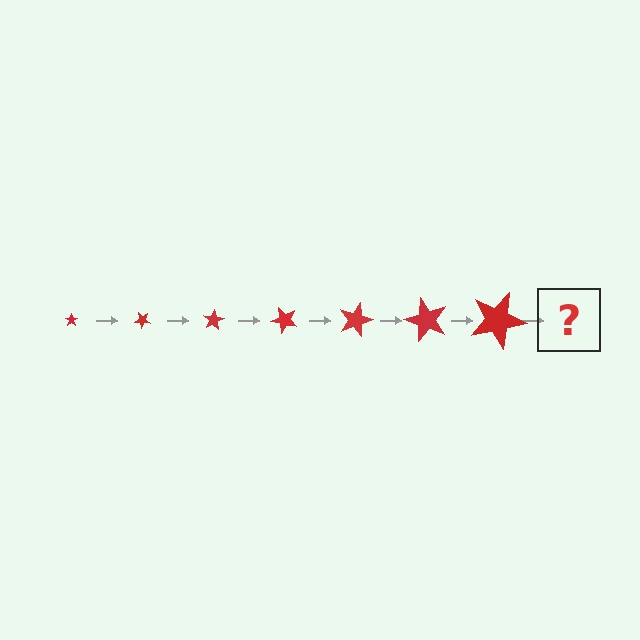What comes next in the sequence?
The next element should be a star, larger than the previous one and rotated 280 degrees from the start.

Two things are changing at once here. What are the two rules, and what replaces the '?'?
The two rules are that the star grows larger each step and it rotates 40 degrees each step. The '?' should be a star, larger than the previous one and rotated 280 degrees from the start.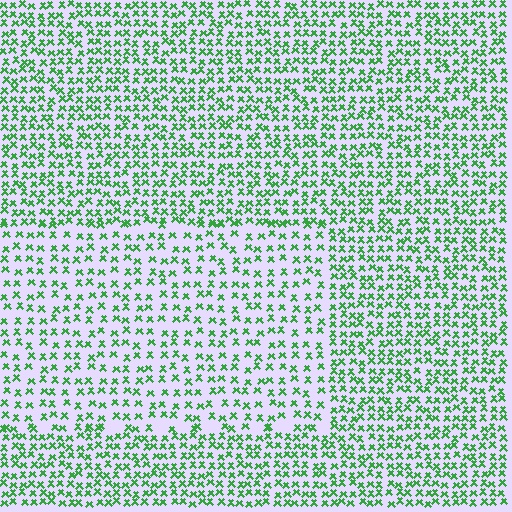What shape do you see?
I see a rectangle.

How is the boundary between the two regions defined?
The boundary is defined by a change in element density (approximately 1.6x ratio). All elements are the same color, size, and shape.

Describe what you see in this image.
The image contains small green elements arranged at two different densities. A rectangle-shaped region is visible where the elements are less densely packed than the surrounding area.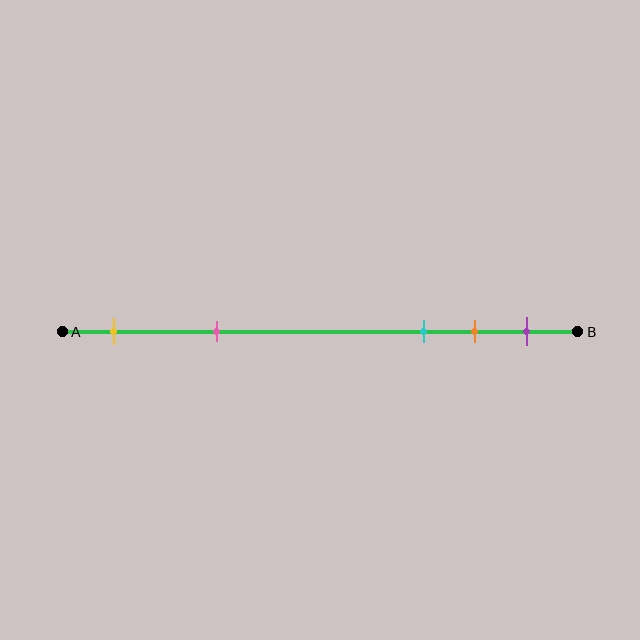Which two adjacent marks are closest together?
The orange and purple marks are the closest adjacent pair.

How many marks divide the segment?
There are 5 marks dividing the segment.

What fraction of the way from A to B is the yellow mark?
The yellow mark is approximately 10% (0.1) of the way from A to B.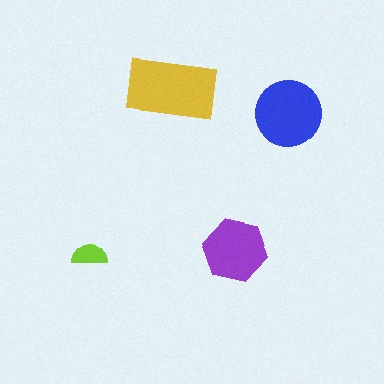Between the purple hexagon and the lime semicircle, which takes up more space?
The purple hexagon.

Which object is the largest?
The yellow rectangle.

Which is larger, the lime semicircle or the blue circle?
The blue circle.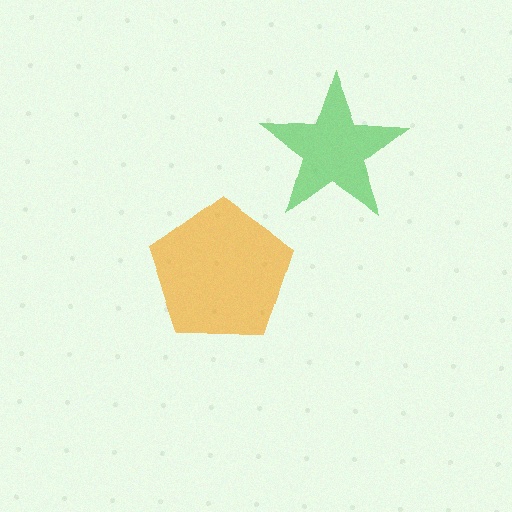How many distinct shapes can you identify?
There are 2 distinct shapes: an orange pentagon, a green star.